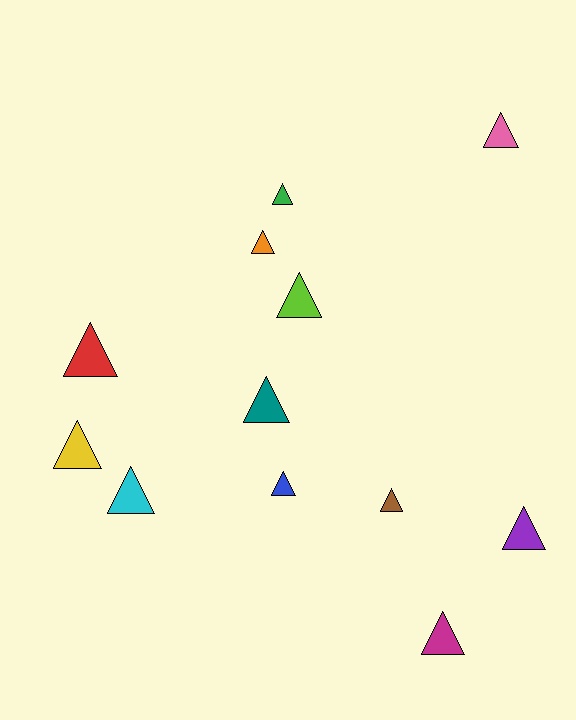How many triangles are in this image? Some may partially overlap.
There are 12 triangles.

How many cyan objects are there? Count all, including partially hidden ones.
There is 1 cyan object.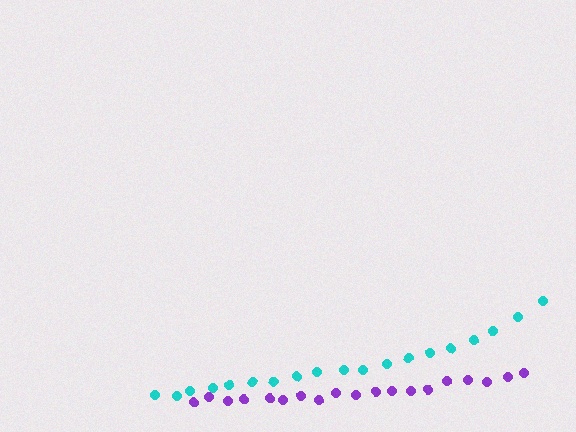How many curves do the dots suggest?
There are 2 distinct paths.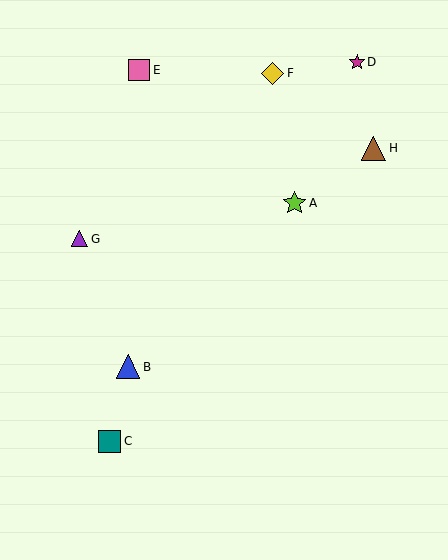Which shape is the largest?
The brown triangle (labeled H) is the largest.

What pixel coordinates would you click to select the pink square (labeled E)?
Click at (139, 70) to select the pink square E.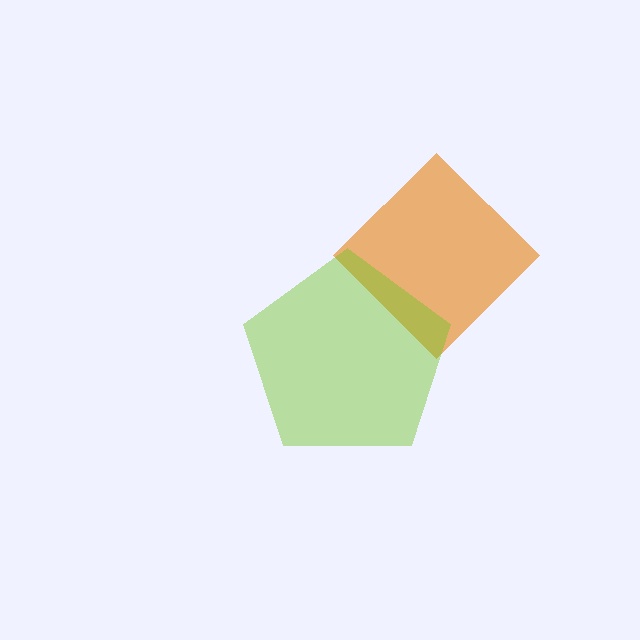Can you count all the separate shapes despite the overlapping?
Yes, there are 2 separate shapes.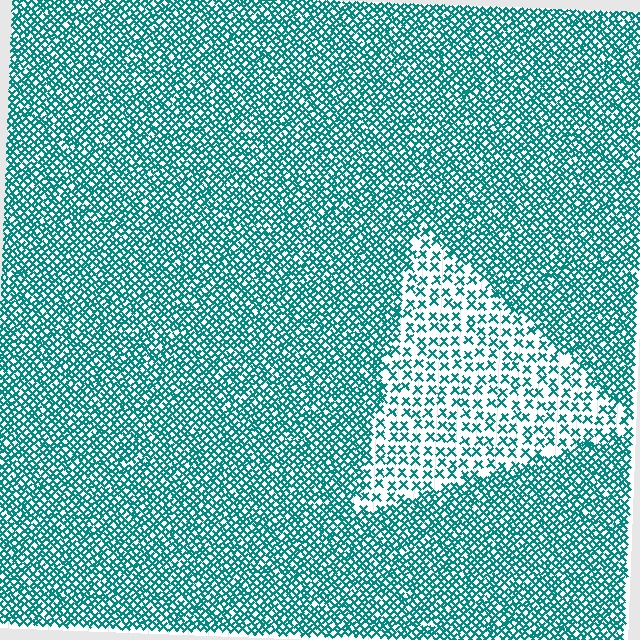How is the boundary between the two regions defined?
The boundary is defined by a change in element density (approximately 2.4x ratio). All elements are the same color, size, and shape.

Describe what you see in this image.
The image contains small teal elements arranged at two different densities. A triangle-shaped region is visible where the elements are less densely packed than the surrounding area.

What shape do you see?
I see a triangle.